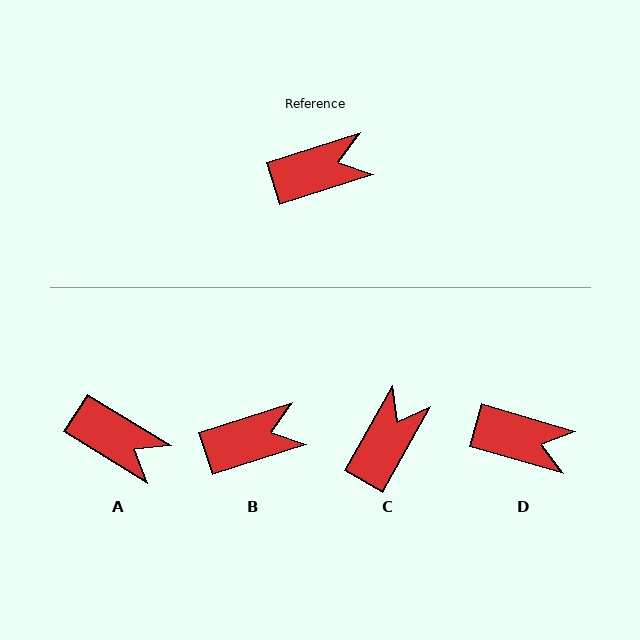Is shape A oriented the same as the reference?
No, it is off by about 49 degrees.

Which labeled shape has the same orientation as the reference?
B.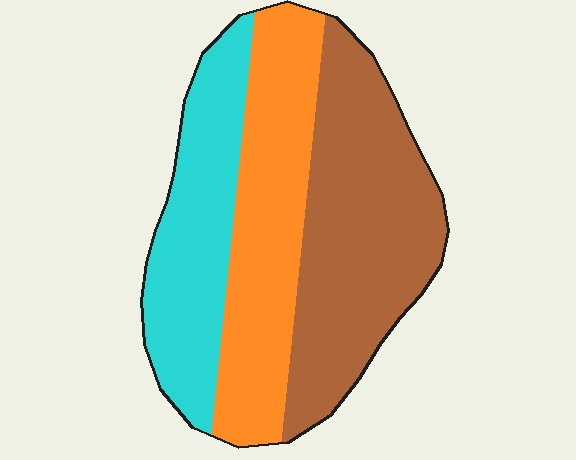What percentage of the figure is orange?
Orange covers about 30% of the figure.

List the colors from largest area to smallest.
From largest to smallest: brown, orange, cyan.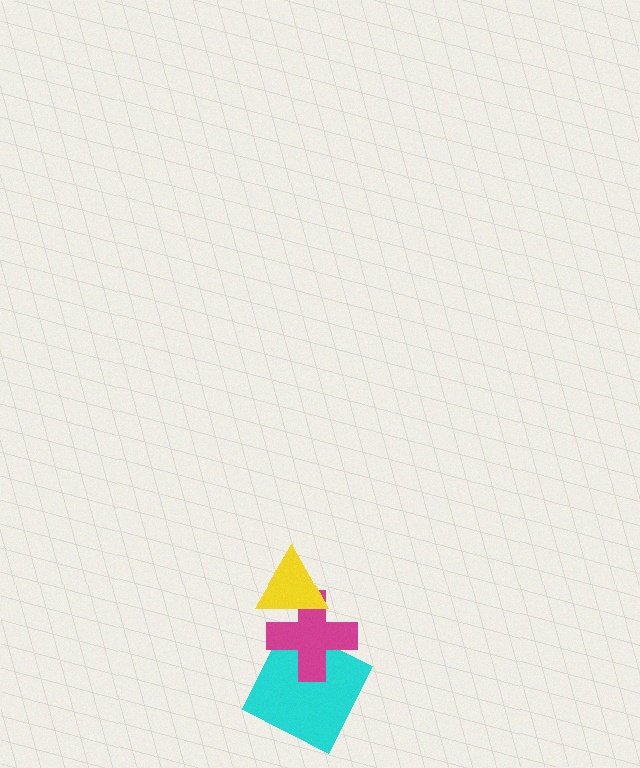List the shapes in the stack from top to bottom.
From top to bottom: the yellow triangle, the magenta cross, the cyan square.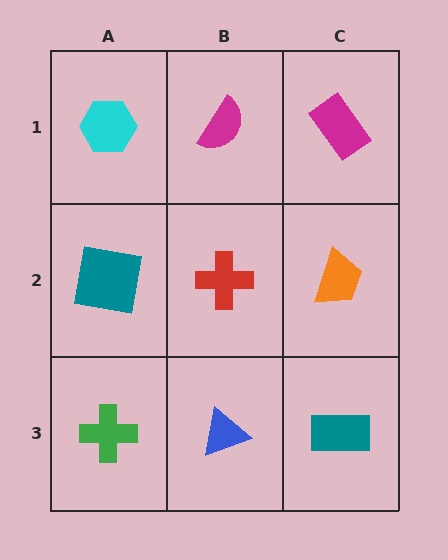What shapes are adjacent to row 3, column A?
A teal square (row 2, column A), a blue triangle (row 3, column B).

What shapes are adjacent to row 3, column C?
An orange trapezoid (row 2, column C), a blue triangle (row 3, column B).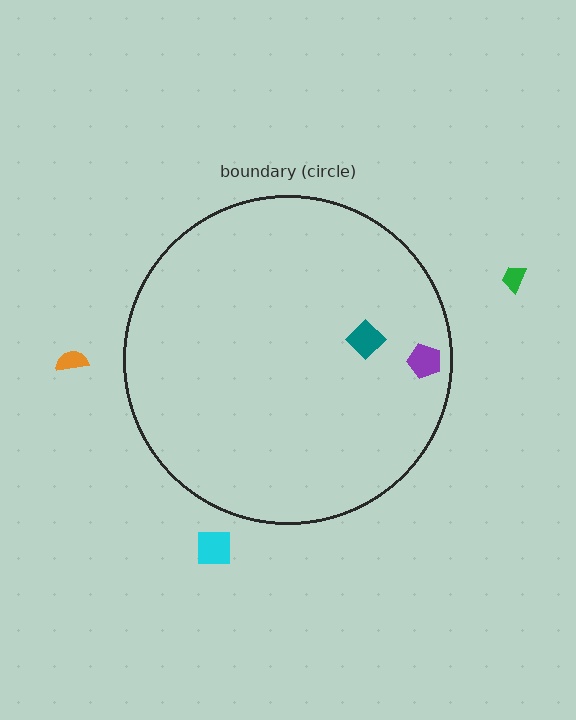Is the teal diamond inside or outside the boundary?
Inside.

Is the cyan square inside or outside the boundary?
Outside.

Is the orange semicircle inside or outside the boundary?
Outside.